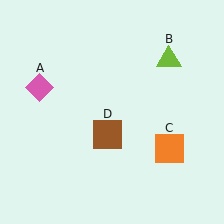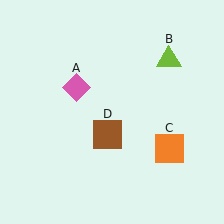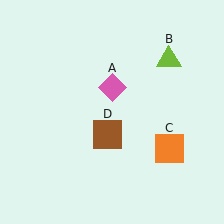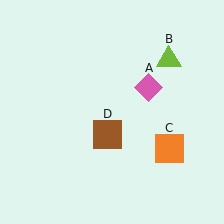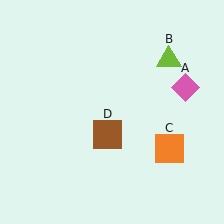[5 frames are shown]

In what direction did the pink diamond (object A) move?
The pink diamond (object A) moved right.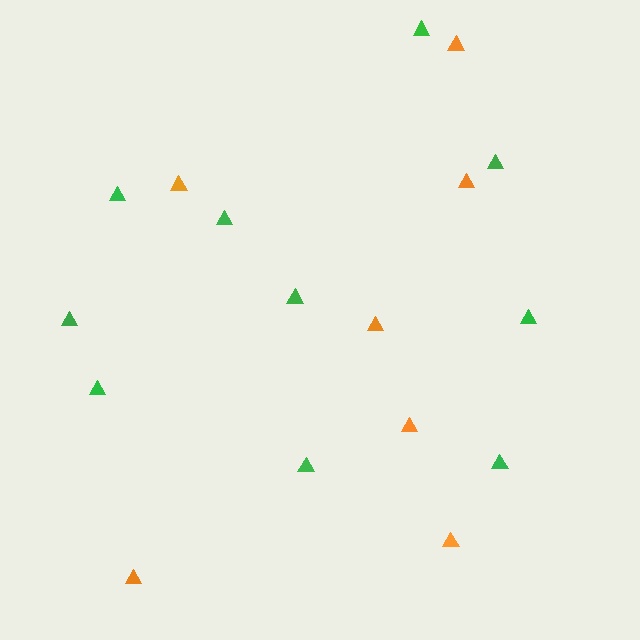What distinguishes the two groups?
There are 2 groups: one group of green triangles (10) and one group of orange triangles (7).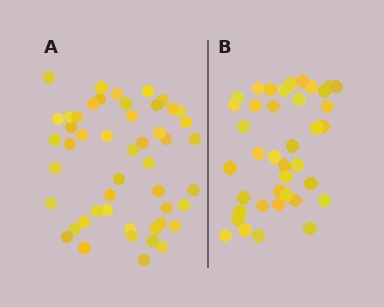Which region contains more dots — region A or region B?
Region A (the left region) has more dots.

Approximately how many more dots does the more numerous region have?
Region A has roughly 10 or so more dots than region B.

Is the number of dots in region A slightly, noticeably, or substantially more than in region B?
Region A has noticeably more, but not dramatically so. The ratio is roughly 1.3 to 1.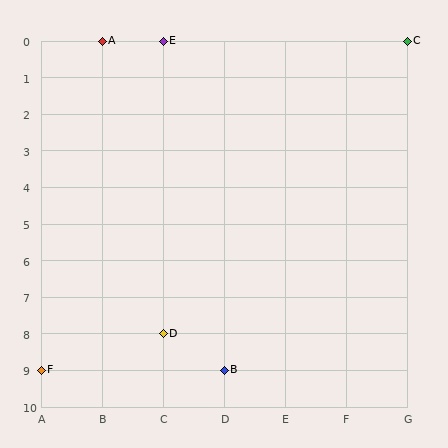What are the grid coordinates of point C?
Point C is at grid coordinates (G, 0).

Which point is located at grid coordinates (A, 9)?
Point F is at (A, 9).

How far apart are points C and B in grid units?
Points C and B are 3 columns and 9 rows apart (about 9.5 grid units diagonally).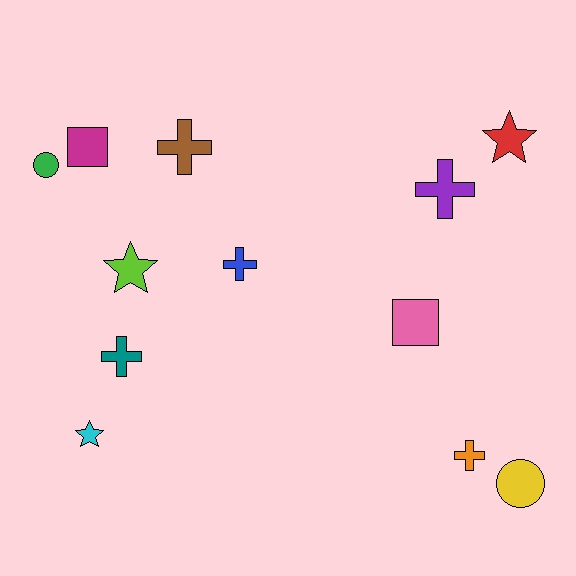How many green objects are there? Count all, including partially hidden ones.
There is 1 green object.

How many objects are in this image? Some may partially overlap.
There are 12 objects.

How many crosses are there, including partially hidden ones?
There are 5 crosses.